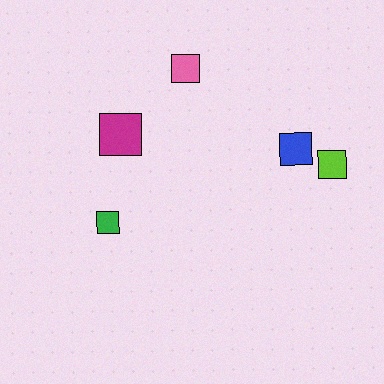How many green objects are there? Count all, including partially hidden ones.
There is 1 green object.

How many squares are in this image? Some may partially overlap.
There are 5 squares.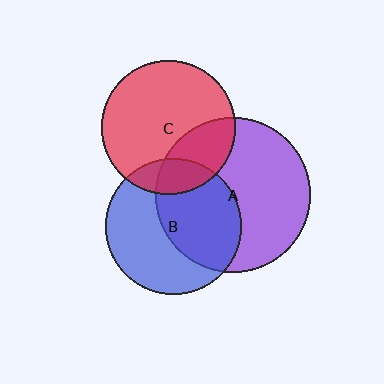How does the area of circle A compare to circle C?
Approximately 1.3 times.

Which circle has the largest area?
Circle A (purple).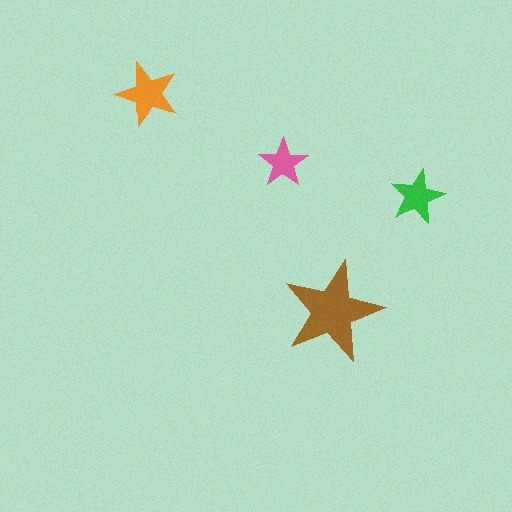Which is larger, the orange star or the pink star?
The orange one.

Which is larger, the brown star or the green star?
The brown one.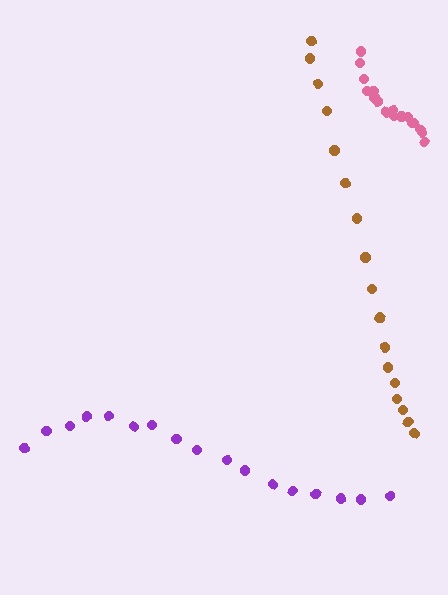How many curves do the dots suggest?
There are 3 distinct paths.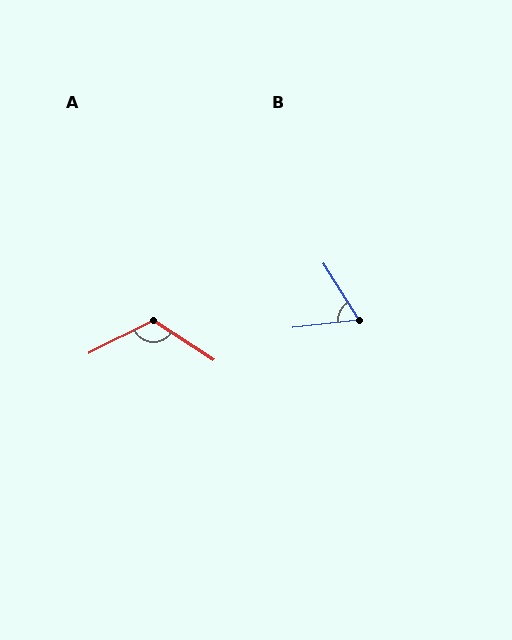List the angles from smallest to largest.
B (64°), A (120°).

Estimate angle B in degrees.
Approximately 64 degrees.